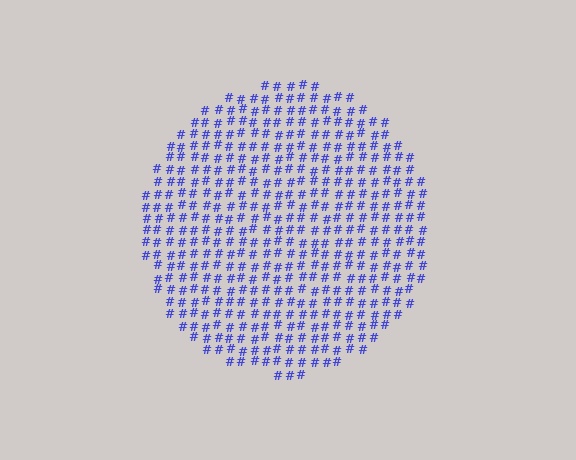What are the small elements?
The small elements are hash symbols.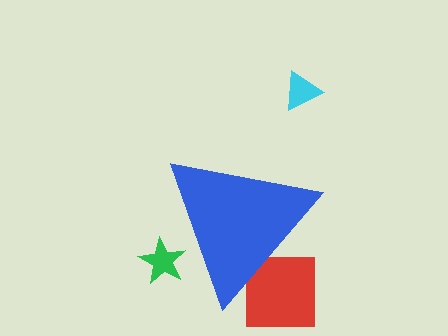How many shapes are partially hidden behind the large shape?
2 shapes are partially hidden.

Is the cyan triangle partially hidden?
No, the cyan triangle is fully visible.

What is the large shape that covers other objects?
A blue triangle.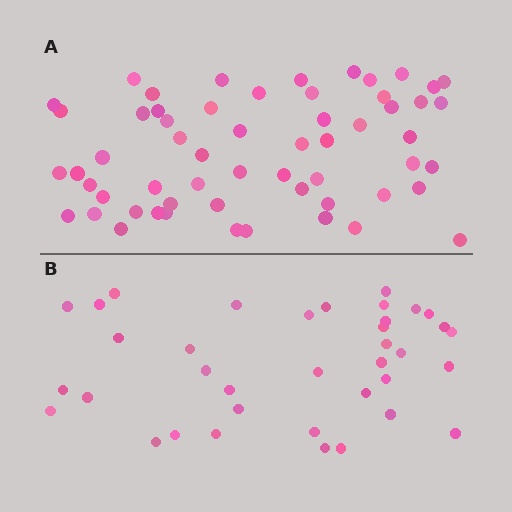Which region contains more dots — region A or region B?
Region A (the top region) has more dots.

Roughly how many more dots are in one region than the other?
Region A has approximately 20 more dots than region B.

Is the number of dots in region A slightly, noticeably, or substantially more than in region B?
Region A has substantially more. The ratio is roughly 1.6 to 1.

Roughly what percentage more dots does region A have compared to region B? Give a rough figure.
About 55% more.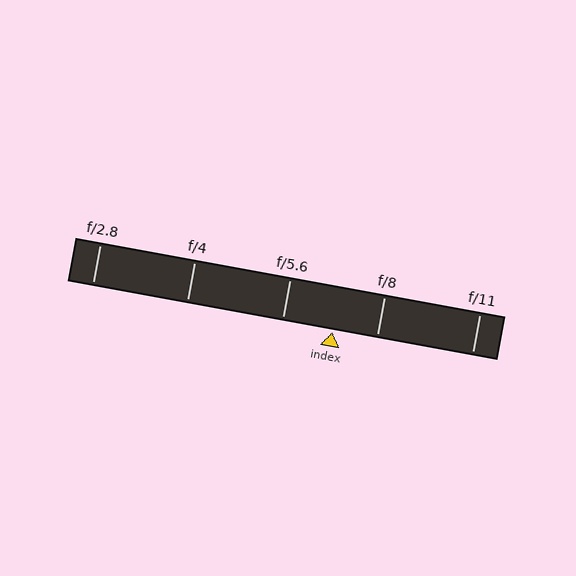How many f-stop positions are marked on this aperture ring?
There are 5 f-stop positions marked.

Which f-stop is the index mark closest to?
The index mark is closest to f/8.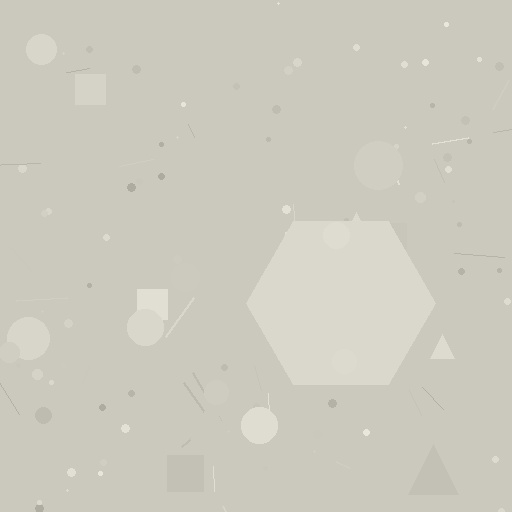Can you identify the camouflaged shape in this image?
The camouflaged shape is a hexagon.